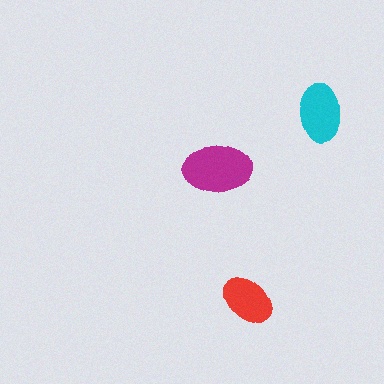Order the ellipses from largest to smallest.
the magenta one, the cyan one, the red one.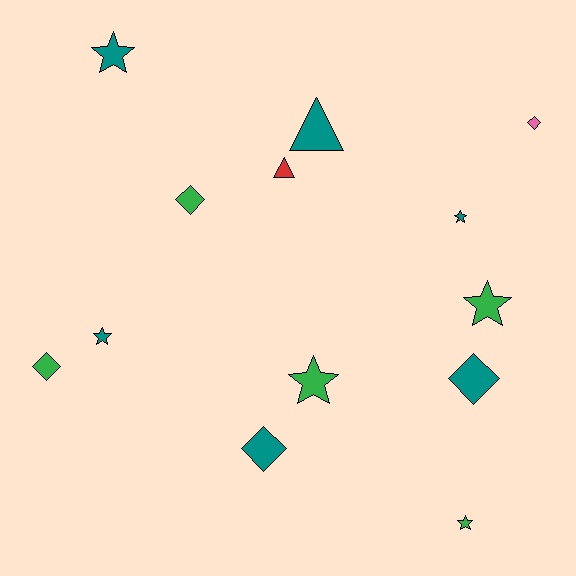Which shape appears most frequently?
Star, with 6 objects.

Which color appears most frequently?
Teal, with 6 objects.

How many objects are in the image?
There are 13 objects.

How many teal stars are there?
There are 3 teal stars.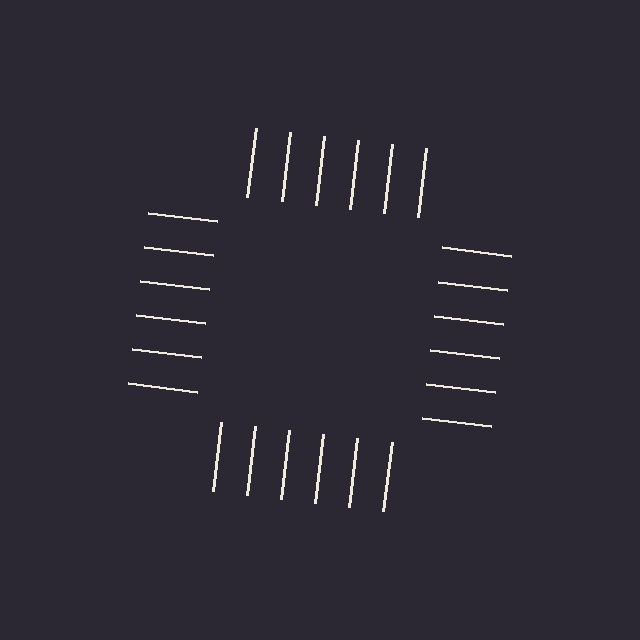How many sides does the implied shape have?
4 sides — the line-ends trace a square.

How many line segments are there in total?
24 — 6 along each of the 4 edges.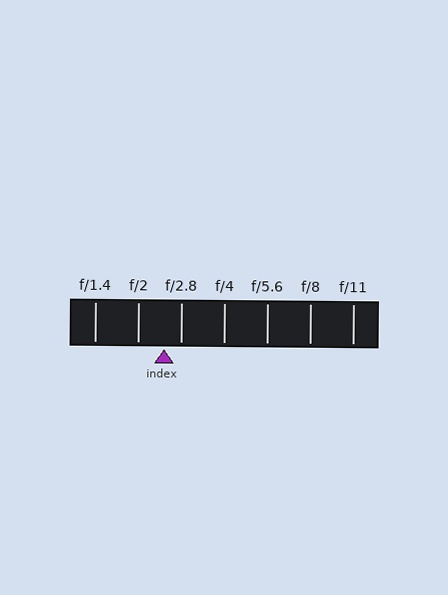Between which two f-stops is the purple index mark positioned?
The index mark is between f/2 and f/2.8.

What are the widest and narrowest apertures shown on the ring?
The widest aperture shown is f/1.4 and the narrowest is f/11.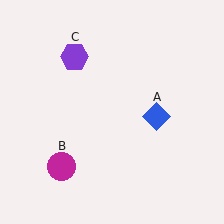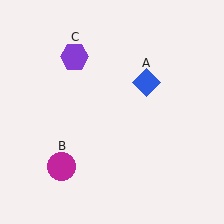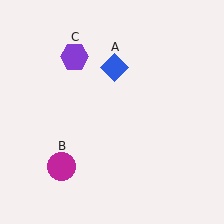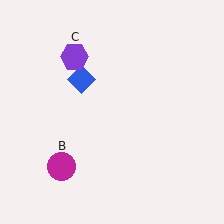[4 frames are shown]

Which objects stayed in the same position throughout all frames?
Magenta circle (object B) and purple hexagon (object C) remained stationary.